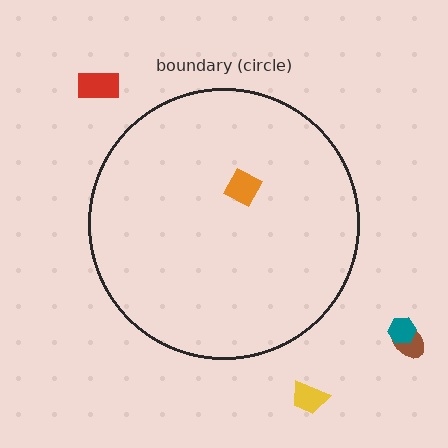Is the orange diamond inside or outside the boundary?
Inside.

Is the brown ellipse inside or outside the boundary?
Outside.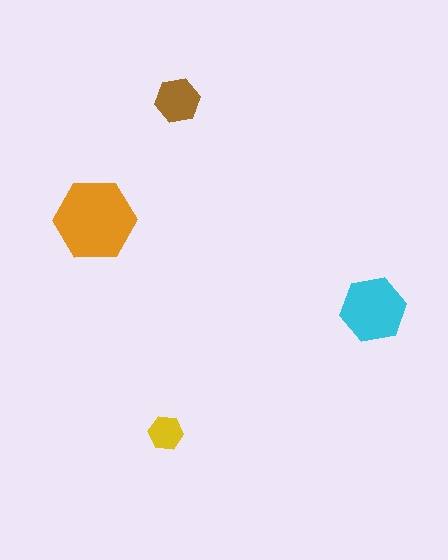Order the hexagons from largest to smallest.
the orange one, the cyan one, the brown one, the yellow one.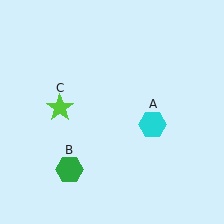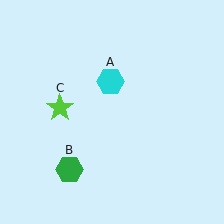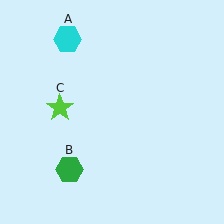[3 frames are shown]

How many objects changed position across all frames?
1 object changed position: cyan hexagon (object A).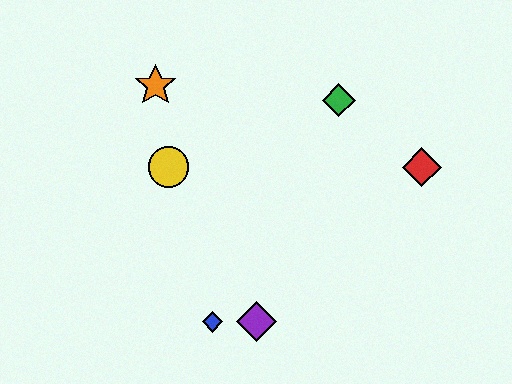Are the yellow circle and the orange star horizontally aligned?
No, the yellow circle is at y≈167 and the orange star is at y≈86.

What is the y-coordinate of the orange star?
The orange star is at y≈86.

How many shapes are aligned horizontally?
2 shapes (the red diamond, the yellow circle) are aligned horizontally.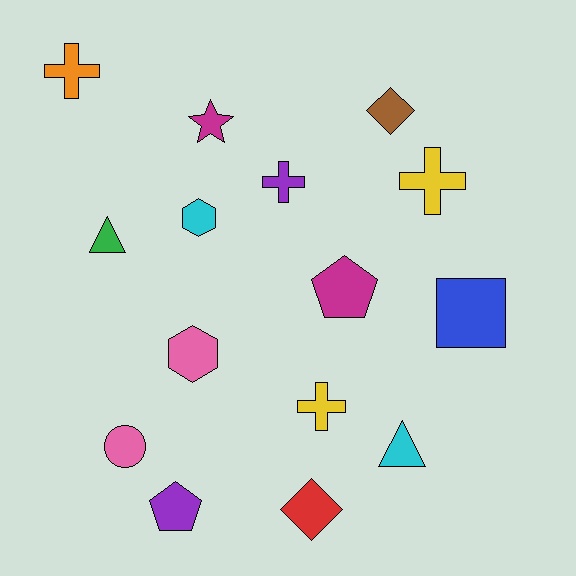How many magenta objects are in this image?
There are 2 magenta objects.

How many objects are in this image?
There are 15 objects.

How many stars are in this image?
There is 1 star.